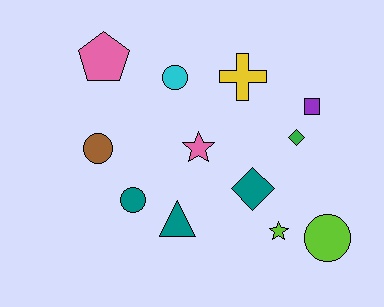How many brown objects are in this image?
There is 1 brown object.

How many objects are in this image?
There are 12 objects.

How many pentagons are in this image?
There is 1 pentagon.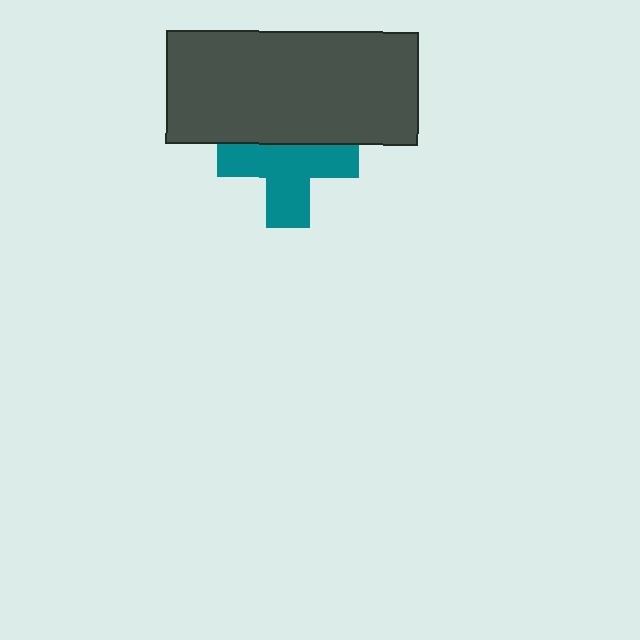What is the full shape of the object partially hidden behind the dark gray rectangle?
The partially hidden object is a teal cross.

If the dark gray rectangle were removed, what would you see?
You would see the complete teal cross.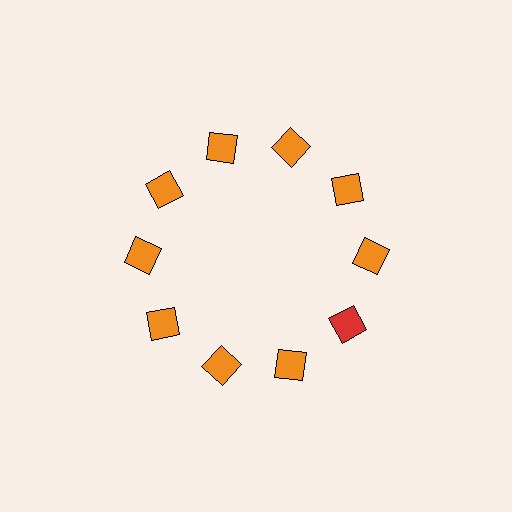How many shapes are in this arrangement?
There are 10 shapes arranged in a ring pattern.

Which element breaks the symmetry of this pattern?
The red square at roughly the 4 o'clock position breaks the symmetry. All other shapes are orange squares.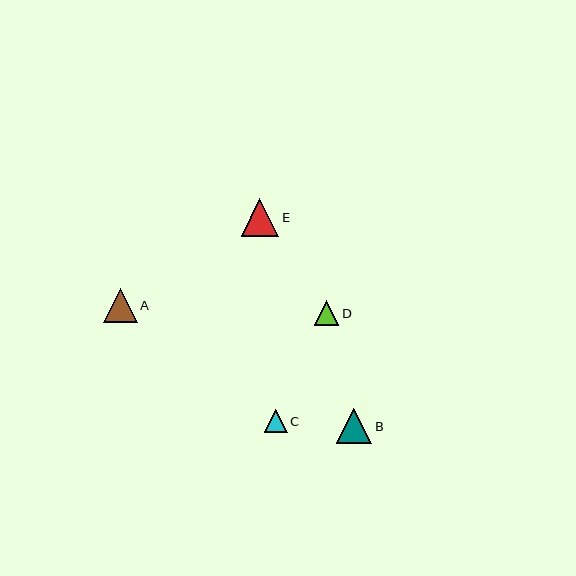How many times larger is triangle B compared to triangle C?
Triangle B is approximately 1.5 times the size of triangle C.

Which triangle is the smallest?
Triangle C is the smallest with a size of approximately 23 pixels.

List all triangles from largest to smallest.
From largest to smallest: E, B, A, D, C.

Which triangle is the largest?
Triangle E is the largest with a size of approximately 37 pixels.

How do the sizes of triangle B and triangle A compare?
Triangle B and triangle A are approximately the same size.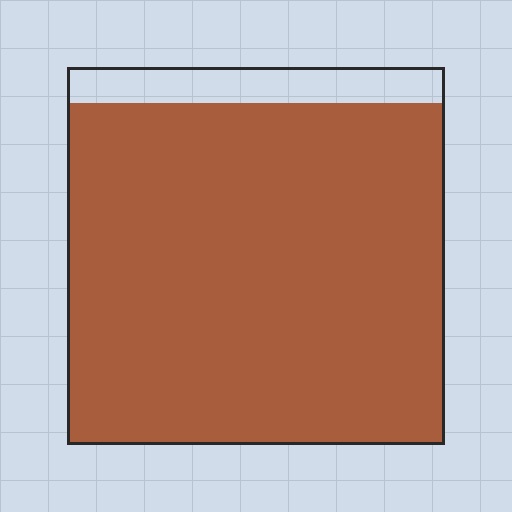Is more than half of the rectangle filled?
Yes.